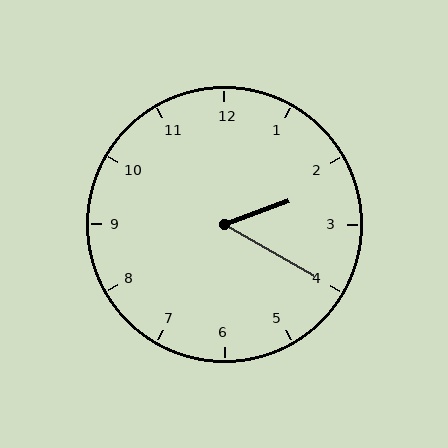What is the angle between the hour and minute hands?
Approximately 50 degrees.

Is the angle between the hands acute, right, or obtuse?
It is acute.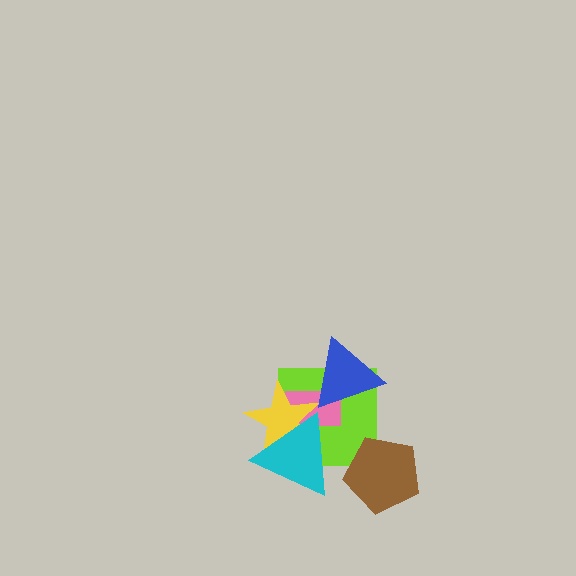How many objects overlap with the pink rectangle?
4 objects overlap with the pink rectangle.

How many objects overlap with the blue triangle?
2 objects overlap with the blue triangle.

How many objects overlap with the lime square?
5 objects overlap with the lime square.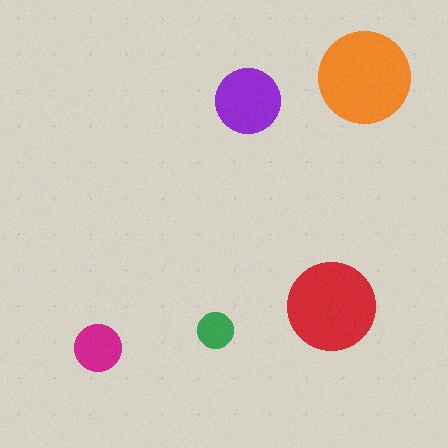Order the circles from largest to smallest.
the orange one, the red one, the purple one, the magenta one, the green one.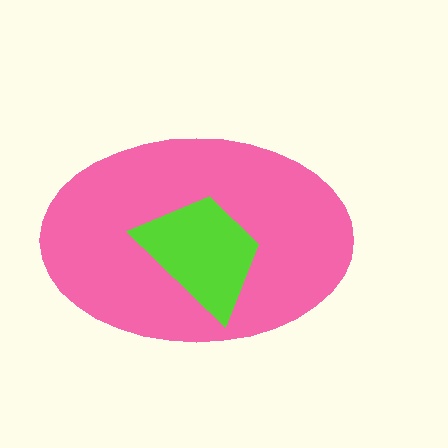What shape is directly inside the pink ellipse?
The lime trapezoid.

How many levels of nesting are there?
2.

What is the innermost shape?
The lime trapezoid.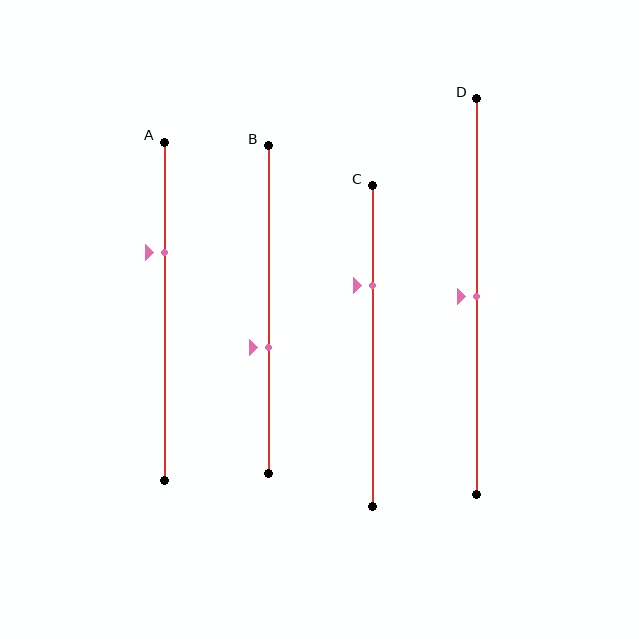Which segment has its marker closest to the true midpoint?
Segment D has its marker closest to the true midpoint.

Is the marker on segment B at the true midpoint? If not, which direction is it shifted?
No, the marker on segment B is shifted downward by about 11% of the segment length.